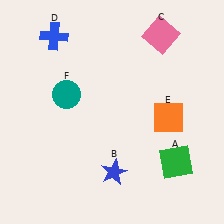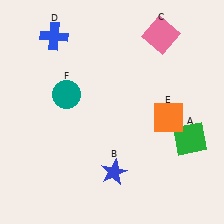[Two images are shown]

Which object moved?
The green square (A) moved up.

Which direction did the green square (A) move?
The green square (A) moved up.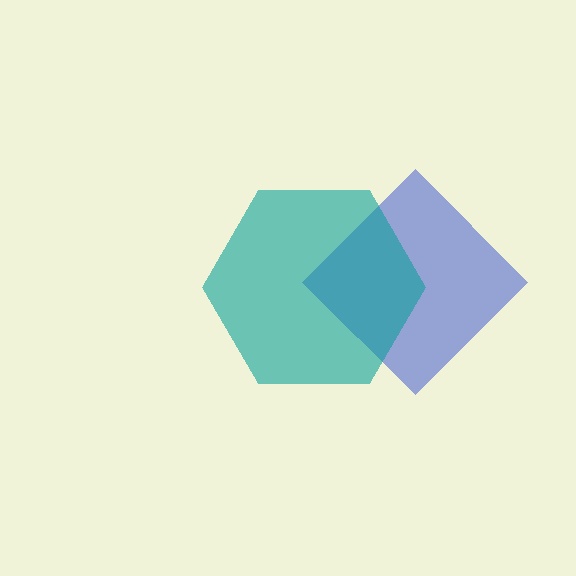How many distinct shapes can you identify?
There are 2 distinct shapes: a blue diamond, a teal hexagon.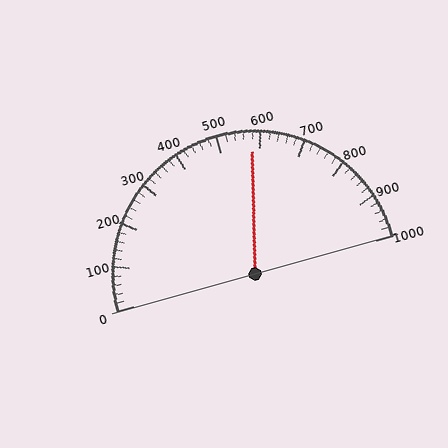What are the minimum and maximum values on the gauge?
The gauge ranges from 0 to 1000.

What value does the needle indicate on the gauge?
The needle indicates approximately 580.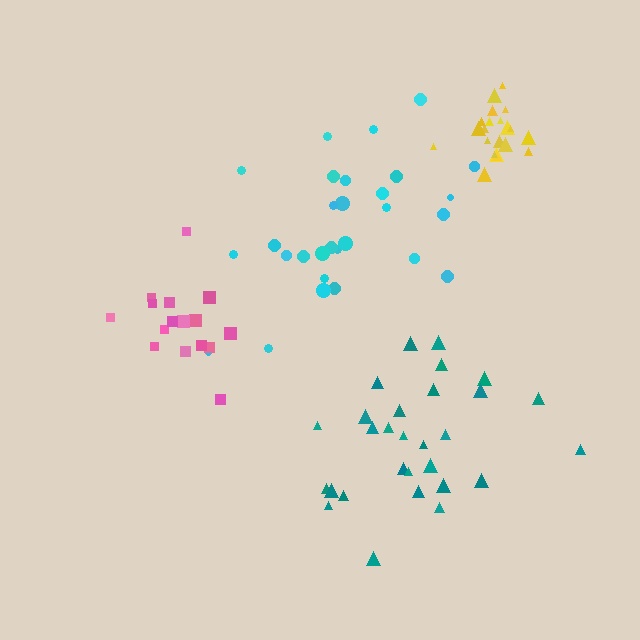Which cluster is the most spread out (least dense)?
Cyan.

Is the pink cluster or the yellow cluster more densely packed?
Yellow.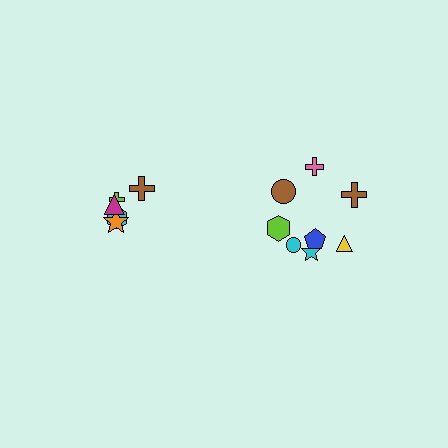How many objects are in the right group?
There are 8 objects.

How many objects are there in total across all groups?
There are 13 objects.